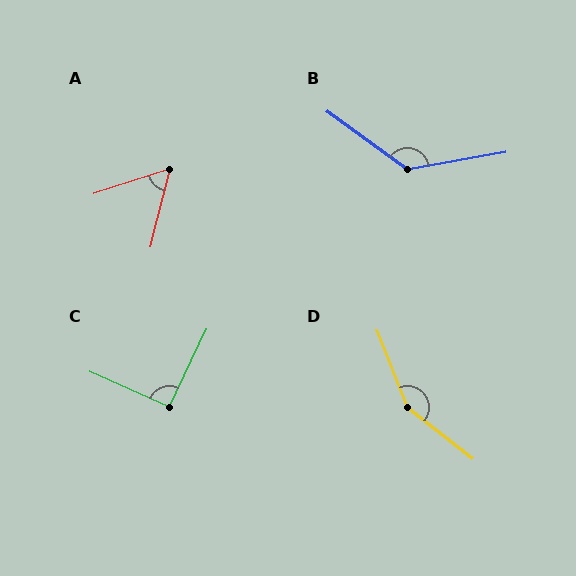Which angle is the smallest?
A, at approximately 58 degrees.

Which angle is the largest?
D, at approximately 150 degrees.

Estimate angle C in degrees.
Approximately 91 degrees.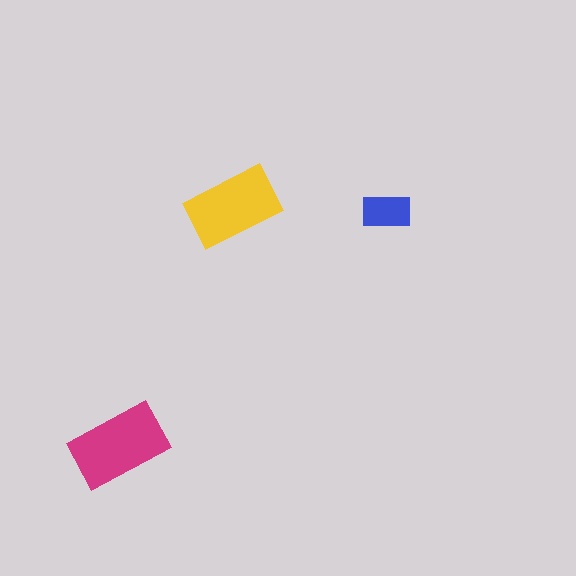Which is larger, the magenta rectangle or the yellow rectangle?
The magenta one.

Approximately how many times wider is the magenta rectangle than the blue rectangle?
About 2 times wider.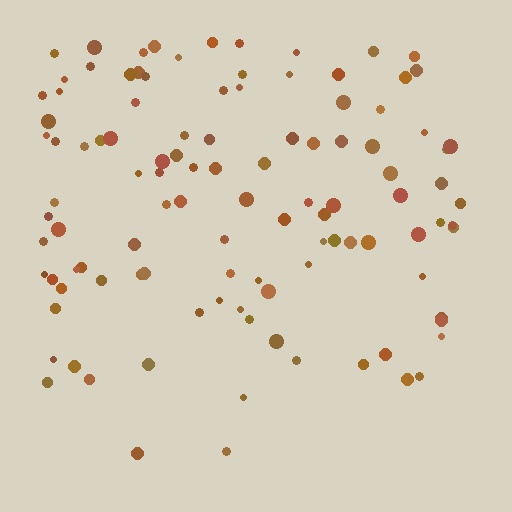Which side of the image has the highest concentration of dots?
The top.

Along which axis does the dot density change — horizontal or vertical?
Vertical.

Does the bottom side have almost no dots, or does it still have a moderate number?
Still a moderate number, just noticeably fewer than the top.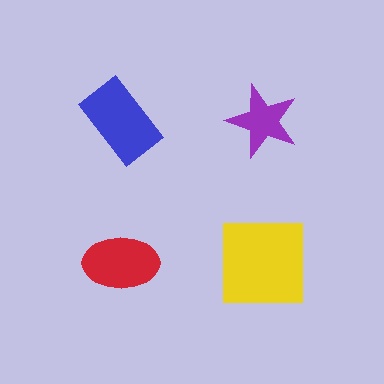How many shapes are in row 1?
2 shapes.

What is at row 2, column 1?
A red ellipse.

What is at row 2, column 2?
A yellow square.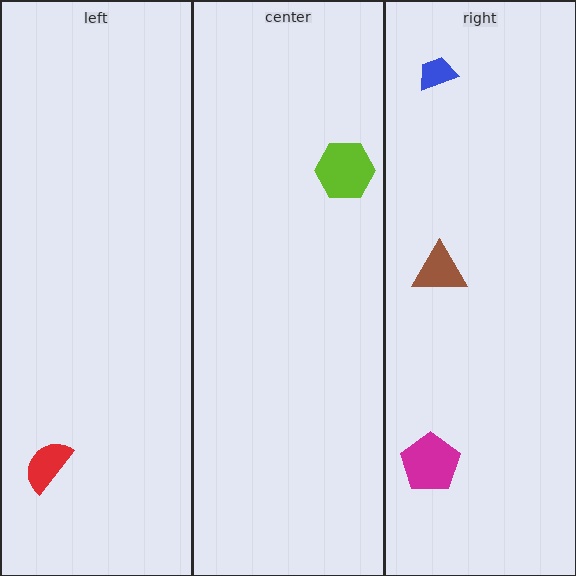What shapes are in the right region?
The brown triangle, the magenta pentagon, the blue trapezoid.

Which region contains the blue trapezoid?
The right region.